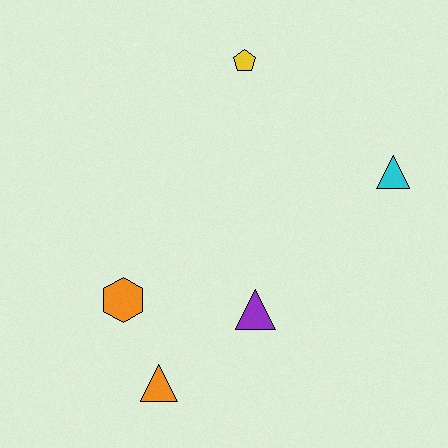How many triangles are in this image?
There are 3 triangles.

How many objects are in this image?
There are 5 objects.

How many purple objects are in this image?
There is 1 purple object.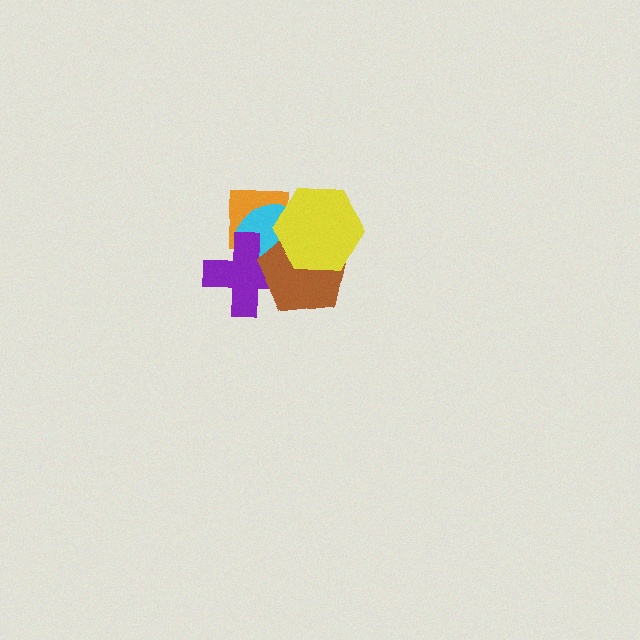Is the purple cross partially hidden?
Yes, it is partially covered by another shape.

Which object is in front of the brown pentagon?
The yellow hexagon is in front of the brown pentagon.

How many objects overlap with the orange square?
4 objects overlap with the orange square.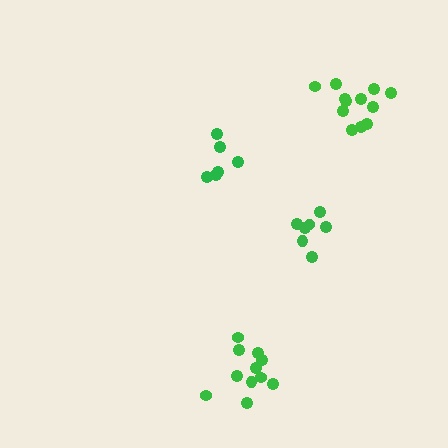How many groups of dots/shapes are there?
There are 4 groups.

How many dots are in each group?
Group 1: 11 dots, Group 2: 7 dots, Group 3: 6 dots, Group 4: 12 dots (36 total).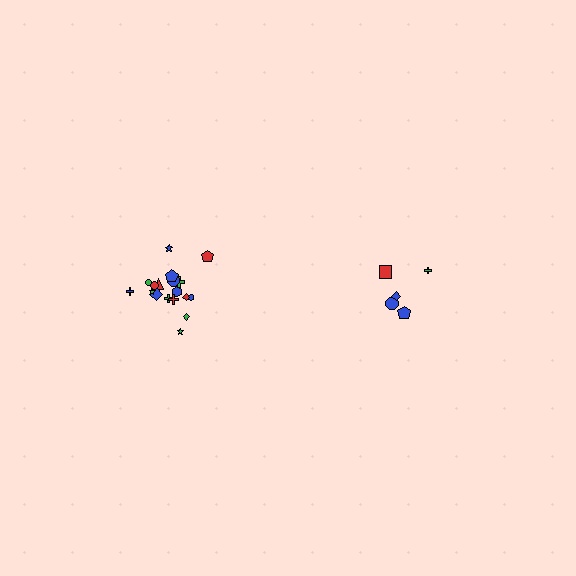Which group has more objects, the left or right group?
The left group.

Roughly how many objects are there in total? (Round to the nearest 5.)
Roughly 25 objects in total.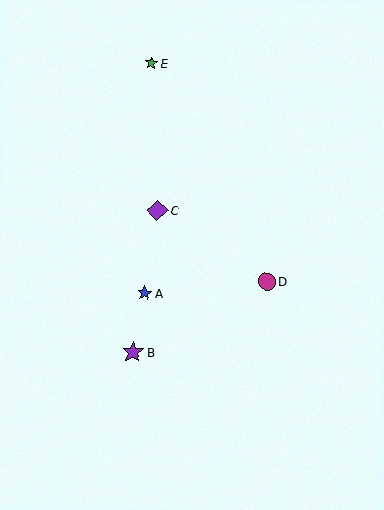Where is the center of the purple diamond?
The center of the purple diamond is at (157, 210).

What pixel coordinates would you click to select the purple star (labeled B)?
Click at (133, 352) to select the purple star B.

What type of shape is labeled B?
Shape B is a purple star.